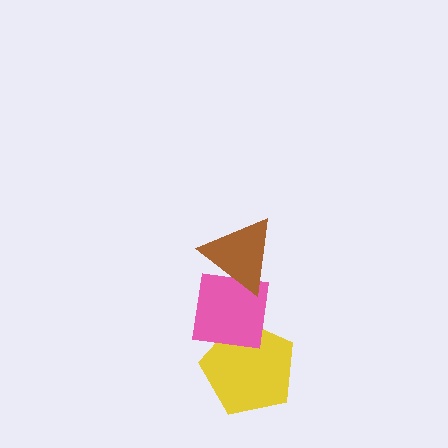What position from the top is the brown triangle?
The brown triangle is 1st from the top.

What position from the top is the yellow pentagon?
The yellow pentagon is 3rd from the top.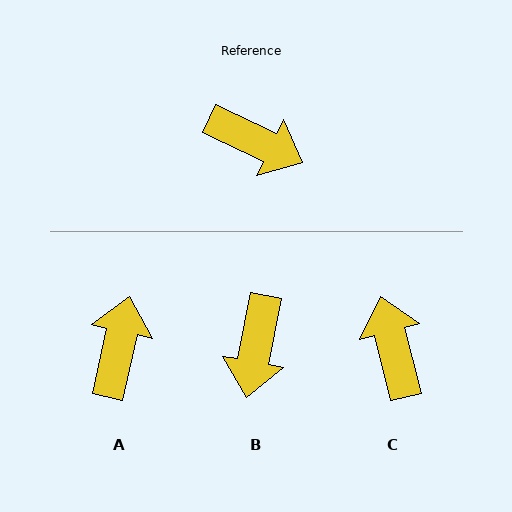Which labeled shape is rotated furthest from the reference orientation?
C, about 129 degrees away.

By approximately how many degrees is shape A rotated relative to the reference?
Approximately 103 degrees counter-clockwise.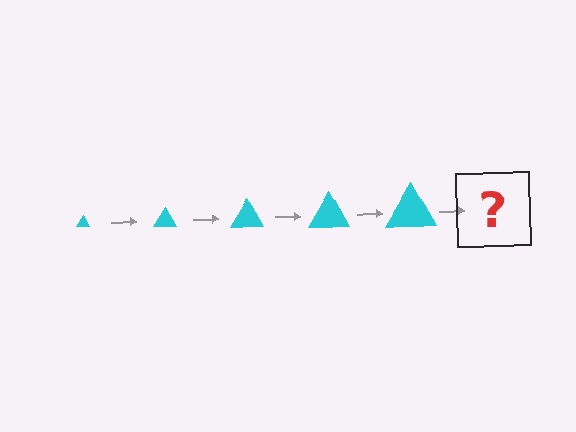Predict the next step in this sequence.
The next step is a cyan triangle, larger than the previous one.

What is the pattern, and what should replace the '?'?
The pattern is that the triangle gets progressively larger each step. The '?' should be a cyan triangle, larger than the previous one.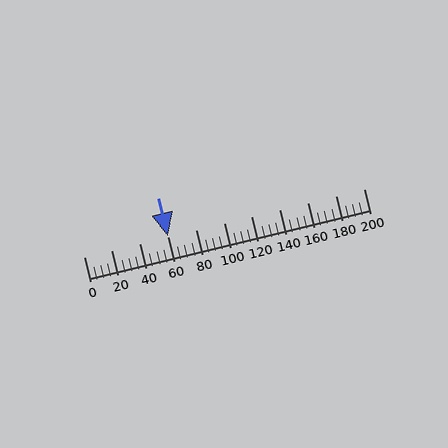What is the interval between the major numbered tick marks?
The major tick marks are spaced 20 units apart.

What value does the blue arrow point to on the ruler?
The blue arrow points to approximately 60.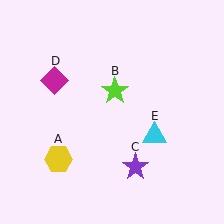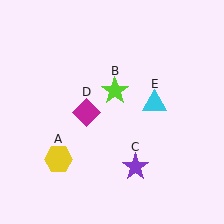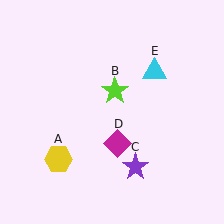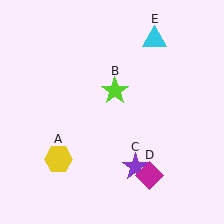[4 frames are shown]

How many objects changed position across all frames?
2 objects changed position: magenta diamond (object D), cyan triangle (object E).